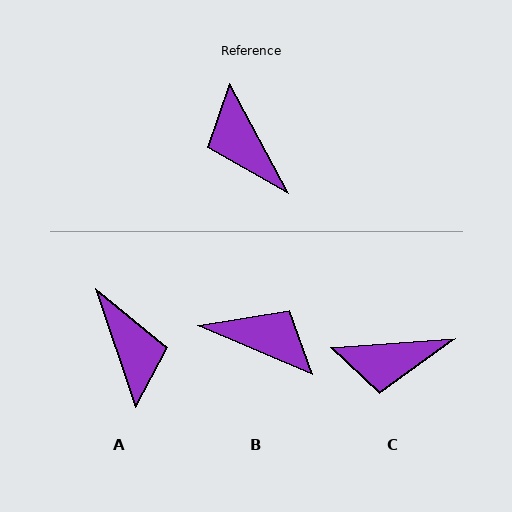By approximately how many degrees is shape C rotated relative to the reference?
Approximately 66 degrees counter-clockwise.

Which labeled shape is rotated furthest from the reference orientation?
A, about 170 degrees away.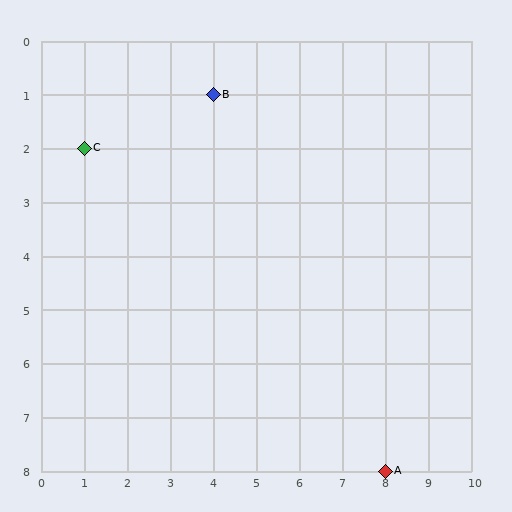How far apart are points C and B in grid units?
Points C and B are 3 columns and 1 row apart (about 3.2 grid units diagonally).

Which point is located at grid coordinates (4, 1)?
Point B is at (4, 1).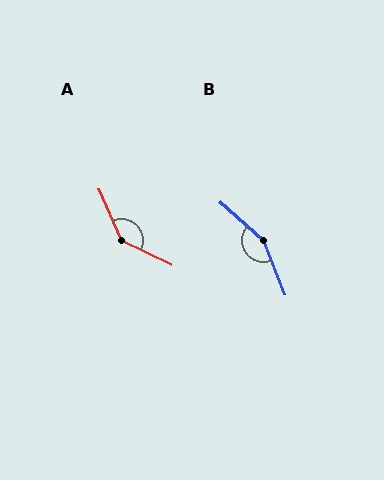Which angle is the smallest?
A, at approximately 140 degrees.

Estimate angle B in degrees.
Approximately 153 degrees.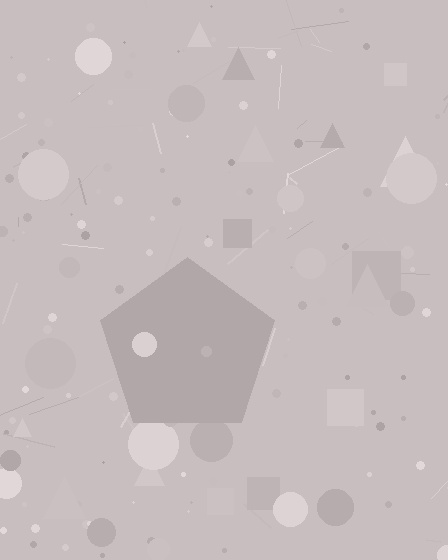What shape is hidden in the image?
A pentagon is hidden in the image.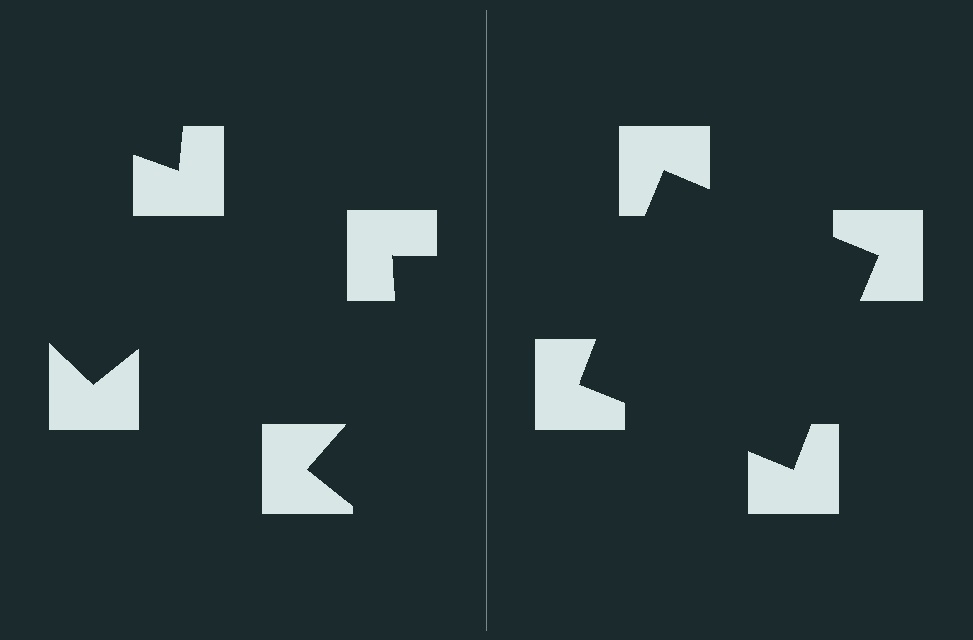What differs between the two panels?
The notched squares are positioned identically on both sides; only the wedge orientations differ. On the right they align to a square; on the left they are misaligned.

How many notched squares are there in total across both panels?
8 — 4 on each side.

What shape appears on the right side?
An illusory square.